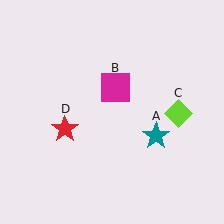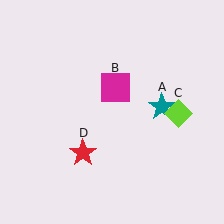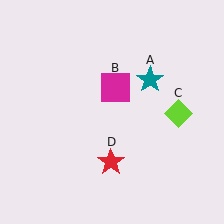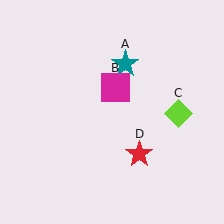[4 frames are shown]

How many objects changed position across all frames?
2 objects changed position: teal star (object A), red star (object D).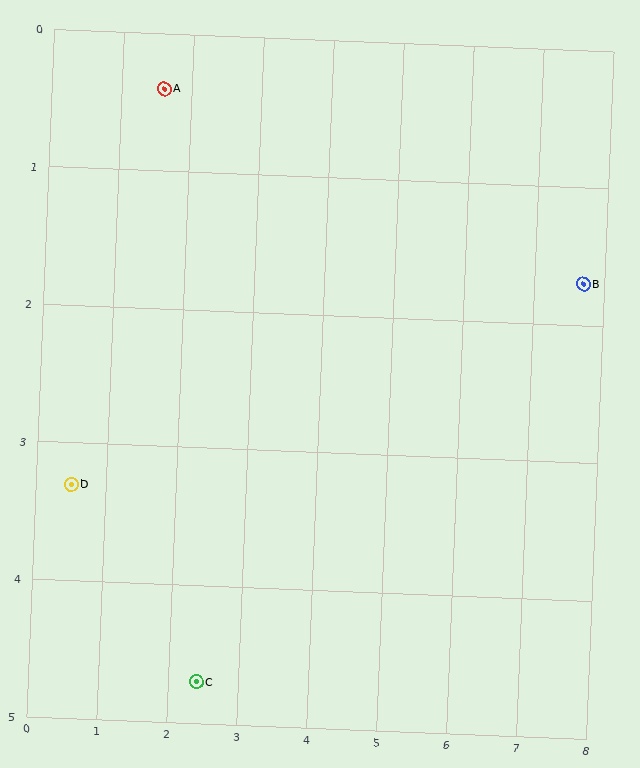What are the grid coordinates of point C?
Point C is at approximately (2.4, 4.7).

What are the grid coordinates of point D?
Point D is at approximately (0.5, 3.3).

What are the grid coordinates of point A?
Point A is at approximately (1.6, 0.4).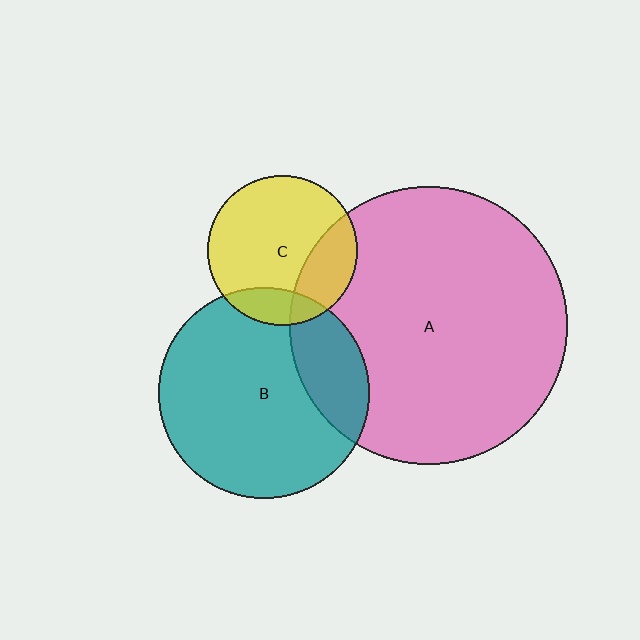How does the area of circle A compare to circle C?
Approximately 3.4 times.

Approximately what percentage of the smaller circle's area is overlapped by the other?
Approximately 20%.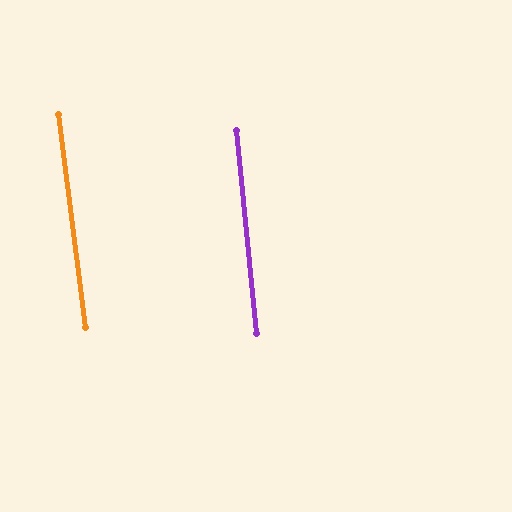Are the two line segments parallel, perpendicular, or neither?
Parallel — their directions differ by only 1.7°.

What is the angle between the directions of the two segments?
Approximately 2 degrees.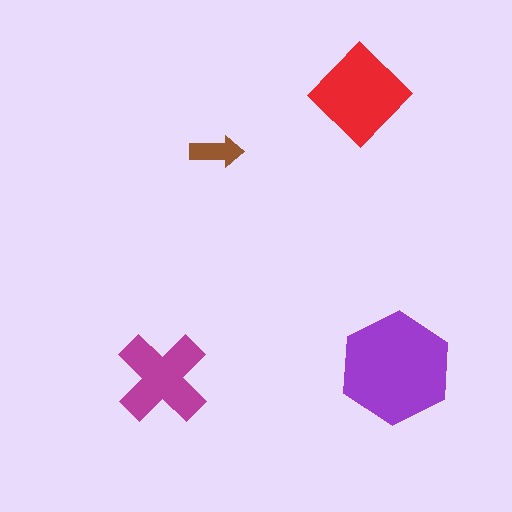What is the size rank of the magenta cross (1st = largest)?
3rd.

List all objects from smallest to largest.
The brown arrow, the magenta cross, the red diamond, the purple hexagon.